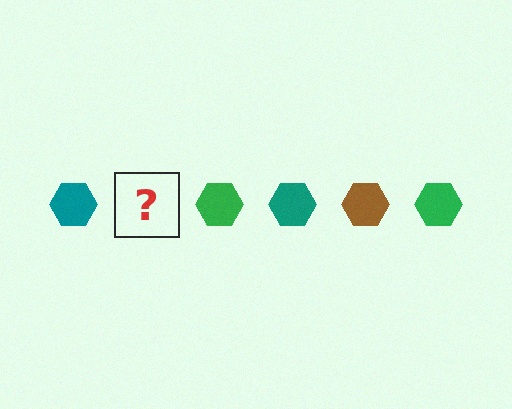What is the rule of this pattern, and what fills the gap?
The rule is that the pattern cycles through teal, brown, green hexagons. The gap should be filled with a brown hexagon.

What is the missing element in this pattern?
The missing element is a brown hexagon.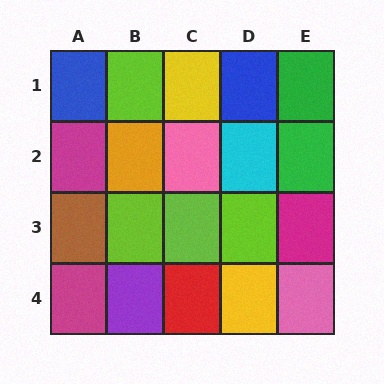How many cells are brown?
1 cell is brown.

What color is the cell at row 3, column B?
Lime.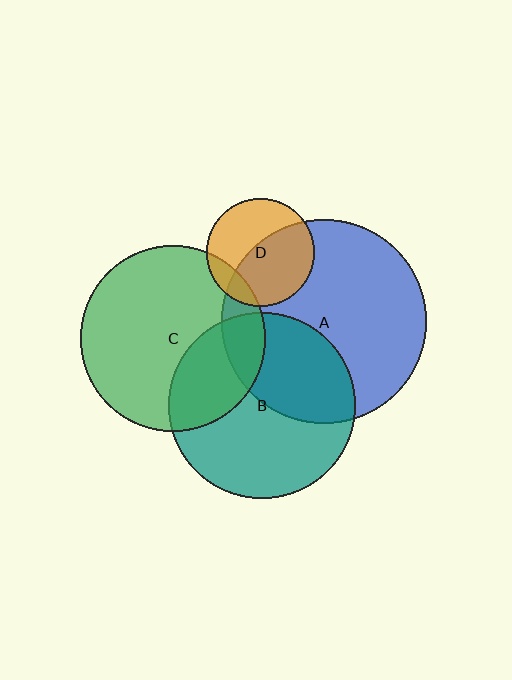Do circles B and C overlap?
Yes.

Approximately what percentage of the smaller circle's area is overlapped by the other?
Approximately 30%.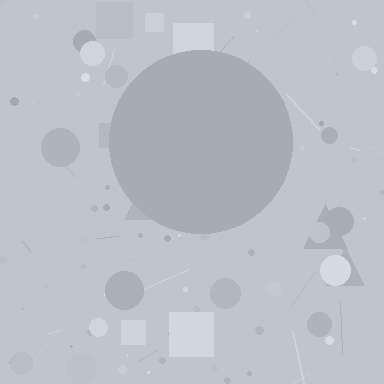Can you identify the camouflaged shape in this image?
The camouflaged shape is a circle.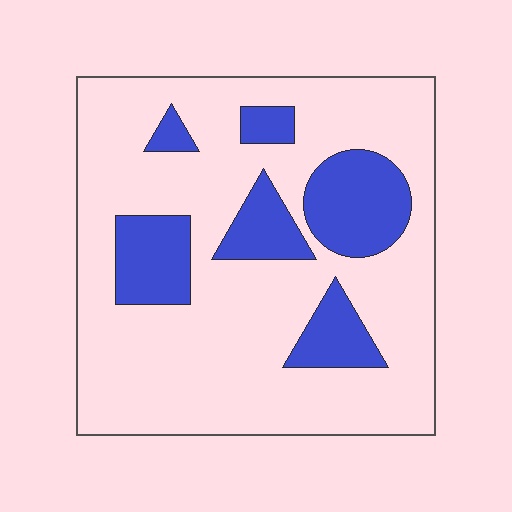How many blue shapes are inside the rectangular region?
6.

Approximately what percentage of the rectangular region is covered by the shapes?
Approximately 25%.